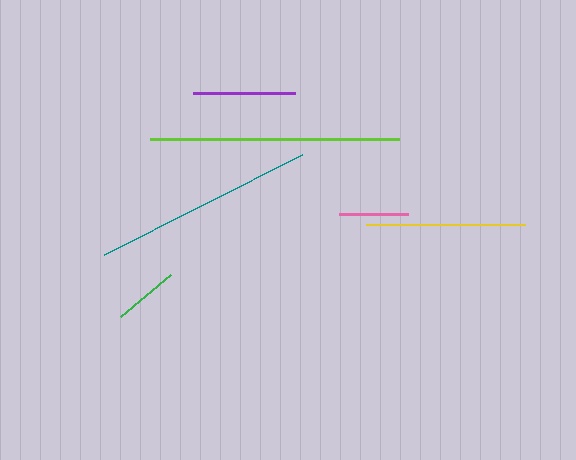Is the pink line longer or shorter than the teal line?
The teal line is longer than the pink line.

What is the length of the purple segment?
The purple segment is approximately 102 pixels long.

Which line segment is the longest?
The lime line is the longest at approximately 249 pixels.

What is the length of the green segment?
The green segment is approximately 65 pixels long.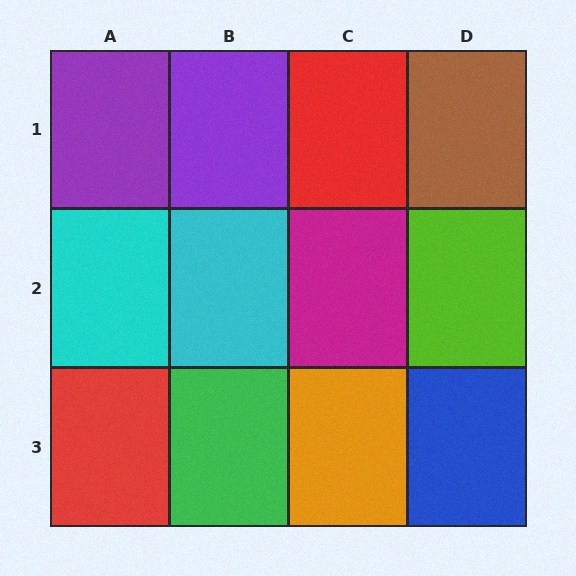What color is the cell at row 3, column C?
Orange.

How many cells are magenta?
1 cell is magenta.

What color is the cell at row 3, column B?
Green.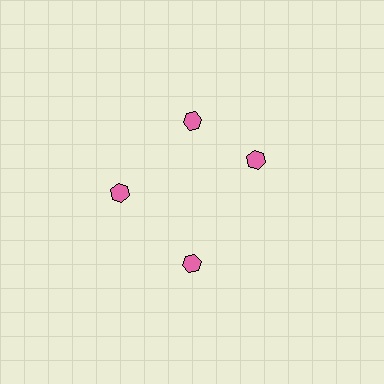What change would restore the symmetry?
The symmetry would be restored by rotating it back into even spacing with its neighbors so that all 4 hexagons sit at equal angles and equal distance from the center.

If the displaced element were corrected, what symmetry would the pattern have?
It would have 4-fold rotational symmetry — the pattern would map onto itself every 90 degrees.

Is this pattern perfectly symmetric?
No. The 4 pink hexagons are arranged in a ring, but one element near the 3 o'clock position is rotated out of alignment along the ring, breaking the 4-fold rotational symmetry.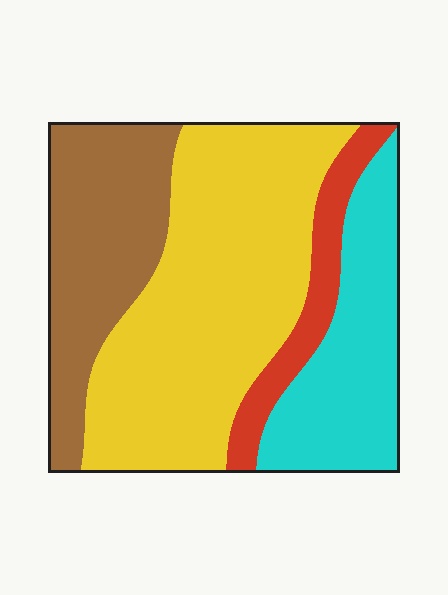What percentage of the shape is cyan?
Cyan takes up about one fifth (1/5) of the shape.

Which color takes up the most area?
Yellow, at roughly 45%.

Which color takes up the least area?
Red, at roughly 10%.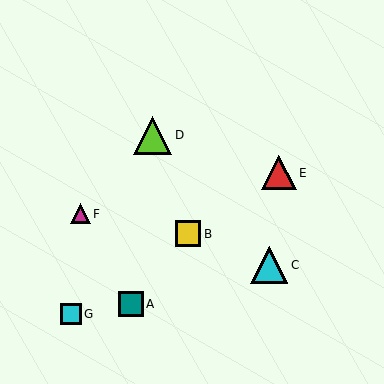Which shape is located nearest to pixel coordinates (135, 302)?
The teal square (labeled A) at (131, 304) is nearest to that location.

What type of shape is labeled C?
Shape C is a cyan triangle.